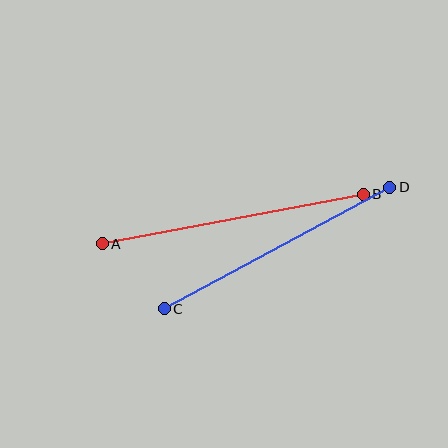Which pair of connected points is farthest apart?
Points A and B are farthest apart.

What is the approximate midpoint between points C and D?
The midpoint is at approximately (277, 248) pixels.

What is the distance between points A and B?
The distance is approximately 266 pixels.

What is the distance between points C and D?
The distance is approximately 256 pixels.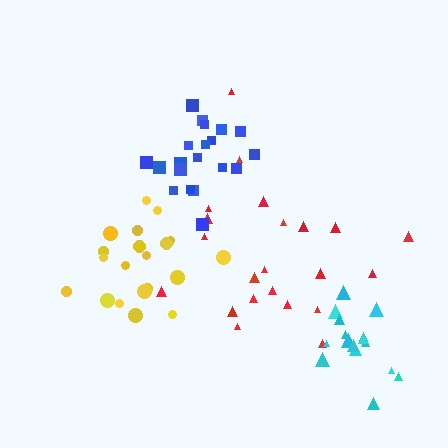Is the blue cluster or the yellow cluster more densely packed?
Blue.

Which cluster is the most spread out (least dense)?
Red.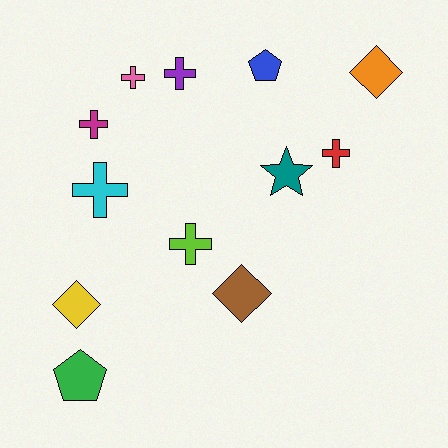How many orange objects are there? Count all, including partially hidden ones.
There is 1 orange object.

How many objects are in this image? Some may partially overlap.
There are 12 objects.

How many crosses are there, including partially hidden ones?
There are 6 crosses.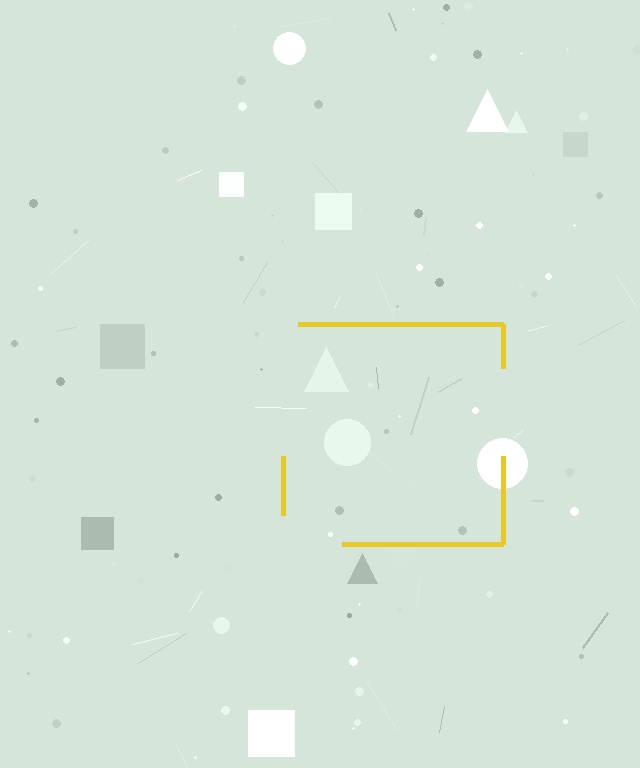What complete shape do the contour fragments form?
The contour fragments form a square.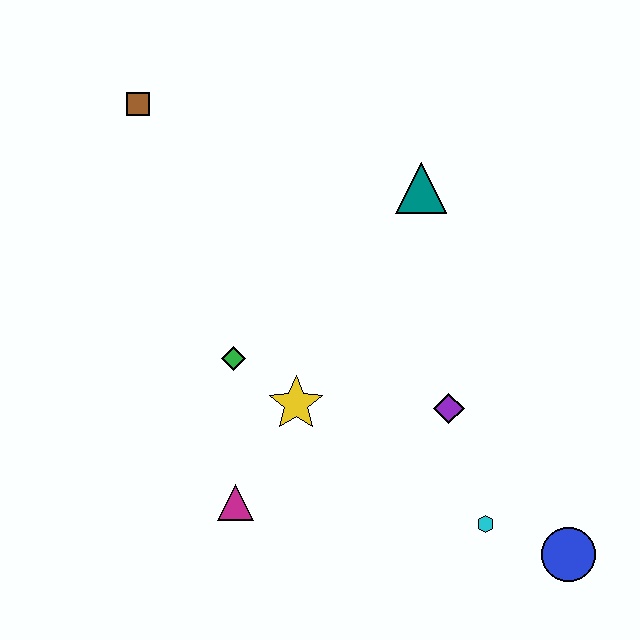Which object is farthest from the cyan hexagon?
The brown square is farthest from the cyan hexagon.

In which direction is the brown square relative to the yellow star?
The brown square is above the yellow star.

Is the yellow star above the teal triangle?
No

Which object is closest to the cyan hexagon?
The blue circle is closest to the cyan hexagon.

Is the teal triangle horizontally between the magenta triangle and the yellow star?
No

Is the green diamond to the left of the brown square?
No